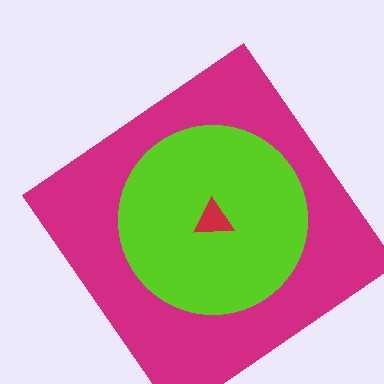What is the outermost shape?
The magenta diamond.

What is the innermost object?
The red triangle.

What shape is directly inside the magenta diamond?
The lime circle.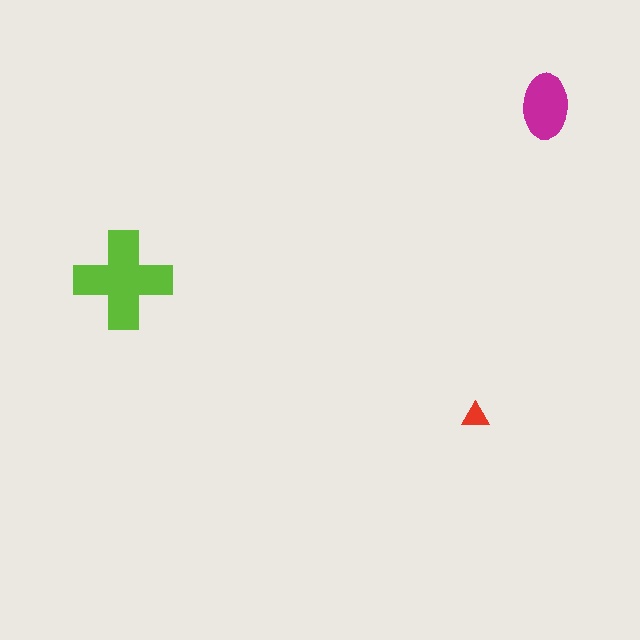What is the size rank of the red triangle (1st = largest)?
3rd.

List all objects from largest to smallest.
The lime cross, the magenta ellipse, the red triangle.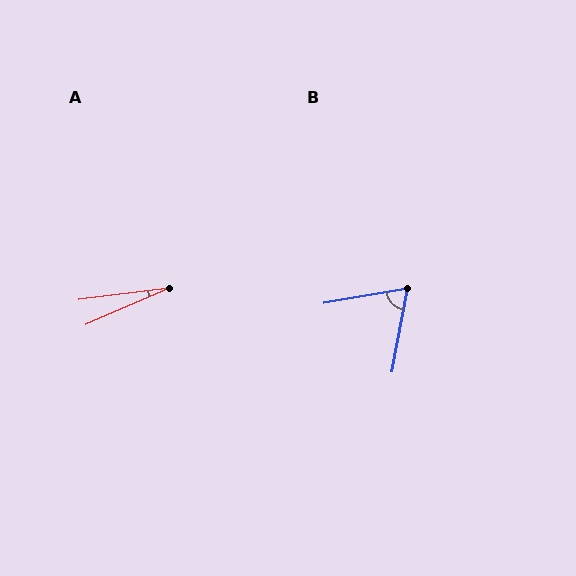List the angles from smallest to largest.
A (17°), B (70°).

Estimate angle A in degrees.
Approximately 17 degrees.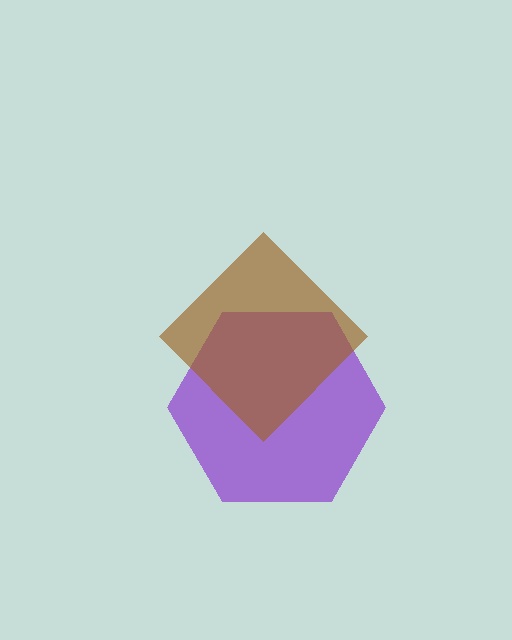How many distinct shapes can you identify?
There are 2 distinct shapes: a purple hexagon, a brown diamond.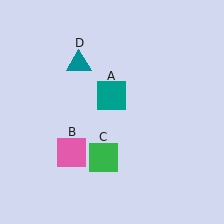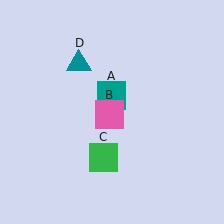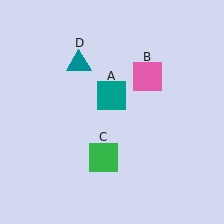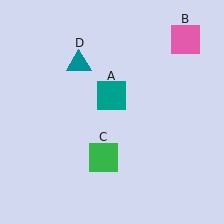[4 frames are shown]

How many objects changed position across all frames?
1 object changed position: pink square (object B).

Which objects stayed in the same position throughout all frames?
Teal square (object A) and green square (object C) and teal triangle (object D) remained stationary.